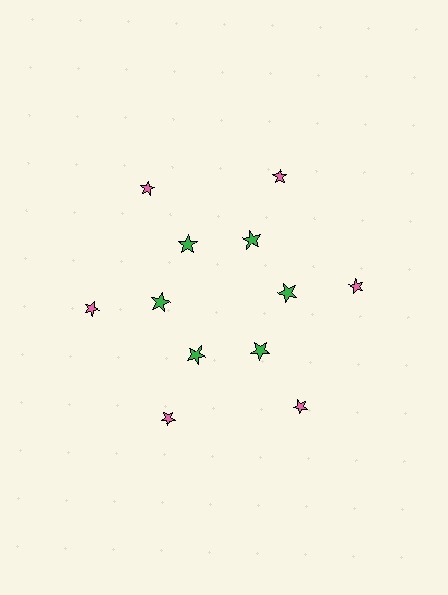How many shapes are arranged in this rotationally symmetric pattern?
There are 12 shapes, arranged in 6 groups of 2.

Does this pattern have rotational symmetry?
Yes, this pattern has 6-fold rotational symmetry. It looks the same after rotating 60 degrees around the center.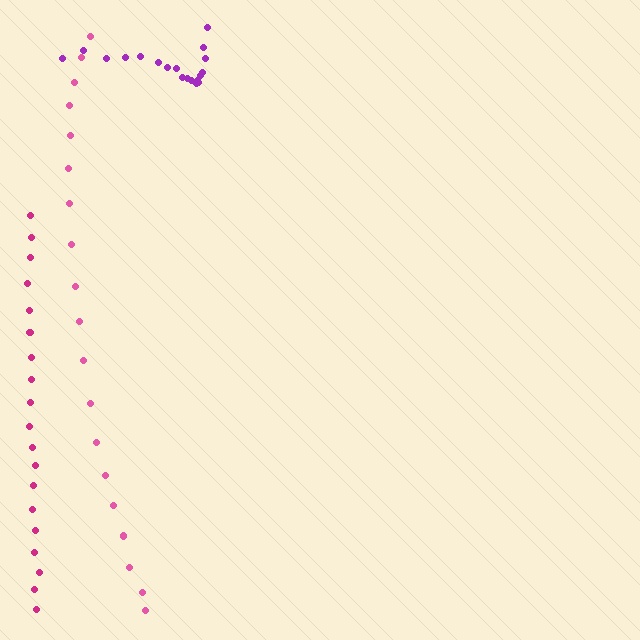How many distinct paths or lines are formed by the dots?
There are 3 distinct paths.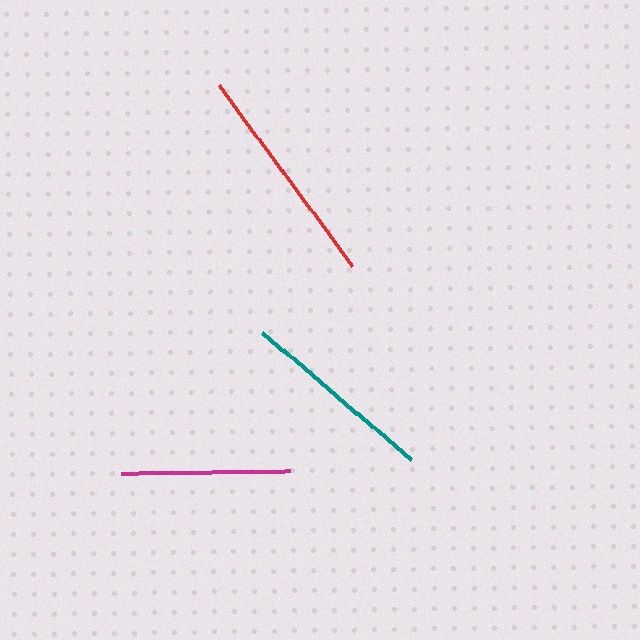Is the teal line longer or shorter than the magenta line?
The teal line is longer than the magenta line.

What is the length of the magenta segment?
The magenta segment is approximately 169 pixels long.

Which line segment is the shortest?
The magenta line is the shortest at approximately 169 pixels.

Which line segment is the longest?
The red line is the longest at approximately 225 pixels.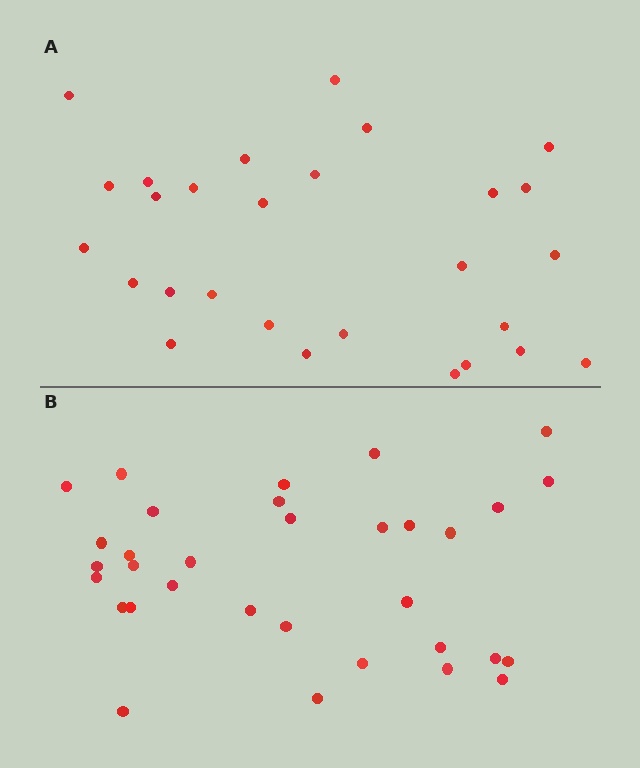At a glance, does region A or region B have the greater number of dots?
Region B (the bottom region) has more dots.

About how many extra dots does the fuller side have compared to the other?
Region B has about 5 more dots than region A.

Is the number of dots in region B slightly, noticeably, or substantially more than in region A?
Region B has only slightly more — the two regions are fairly close. The ratio is roughly 1.2 to 1.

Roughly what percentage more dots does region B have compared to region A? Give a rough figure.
About 20% more.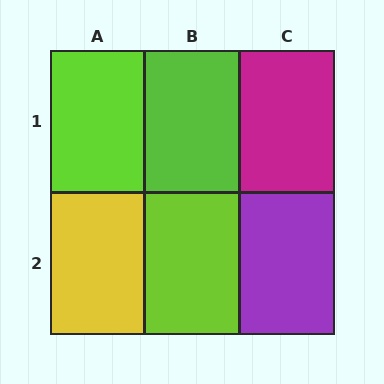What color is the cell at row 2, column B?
Lime.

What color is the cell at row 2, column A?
Yellow.